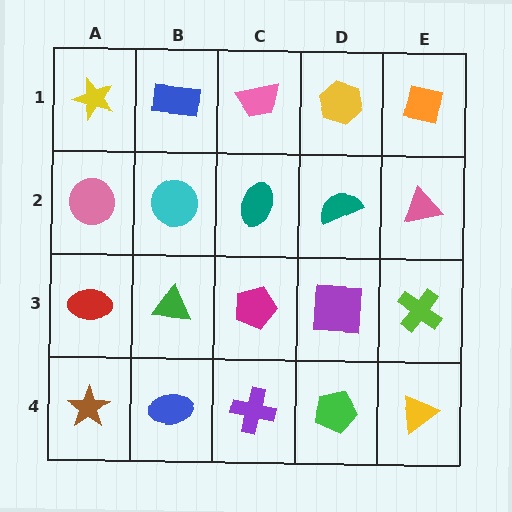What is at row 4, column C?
A purple cross.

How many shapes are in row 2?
5 shapes.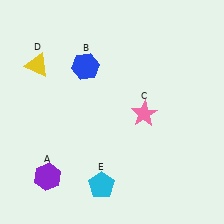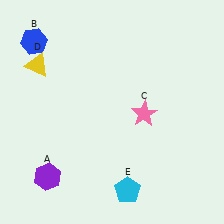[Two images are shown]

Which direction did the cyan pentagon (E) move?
The cyan pentagon (E) moved right.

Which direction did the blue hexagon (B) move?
The blue hexagon (B) moved left.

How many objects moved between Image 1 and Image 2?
2 objects moved between the two images.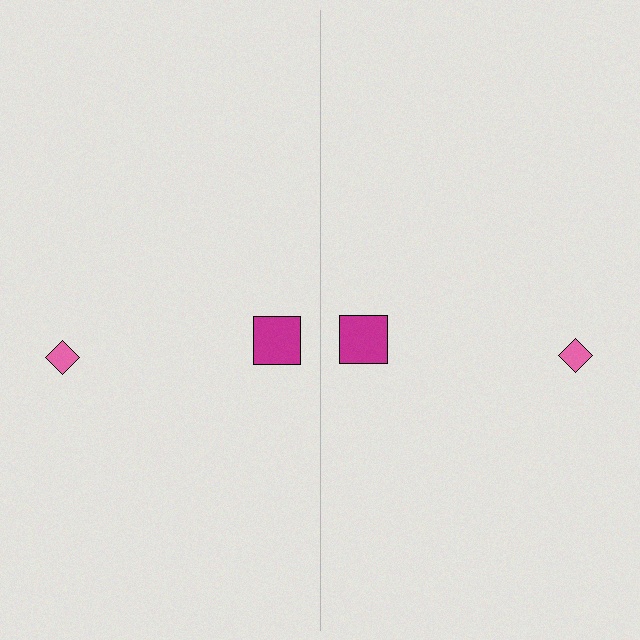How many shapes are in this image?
There are 4 shapes in this image.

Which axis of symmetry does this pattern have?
The pattern has a vertical axis of symmetry running through the center of the image.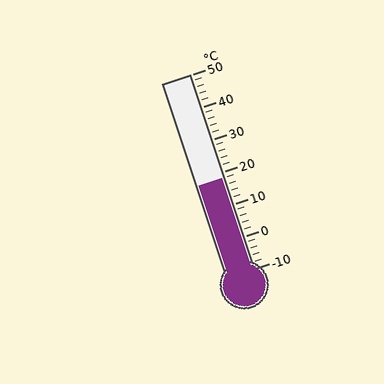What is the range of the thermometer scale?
The thermometer scale ranges from -10°C to 50°C.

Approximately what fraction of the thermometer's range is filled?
The thermometer is filled to approximately 45% of its range.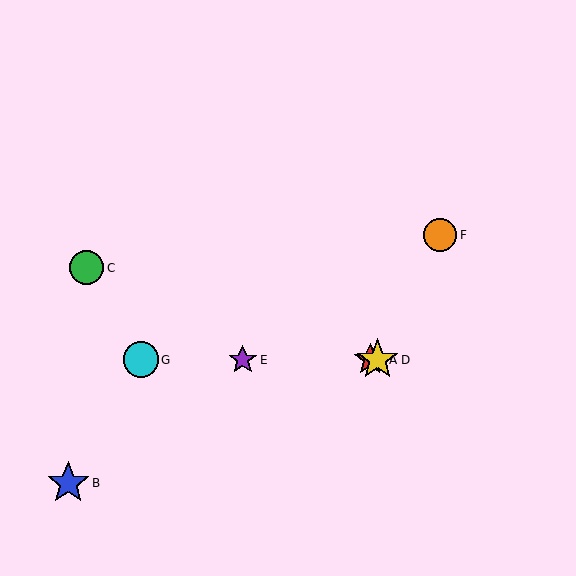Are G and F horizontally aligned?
No, G is at y≈360 and F is at y≈235.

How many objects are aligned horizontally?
4 objects (A, D, E, G) are aligned horizontally.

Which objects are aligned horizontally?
Objects A, D, E, G are aligned horizontally.